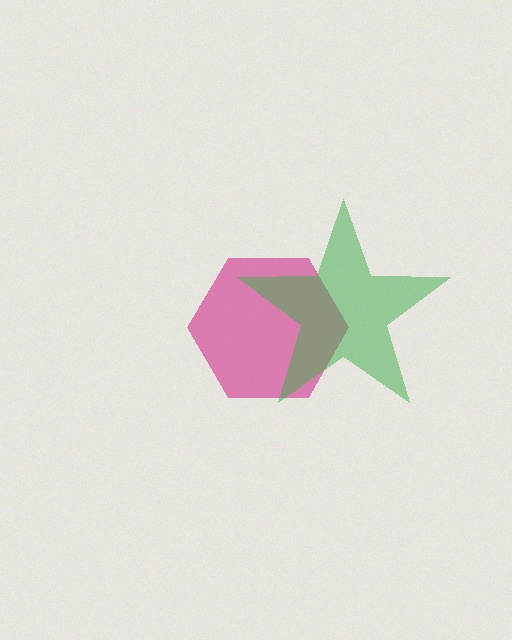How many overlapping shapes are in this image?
There are 2 overlapping shapes in the image.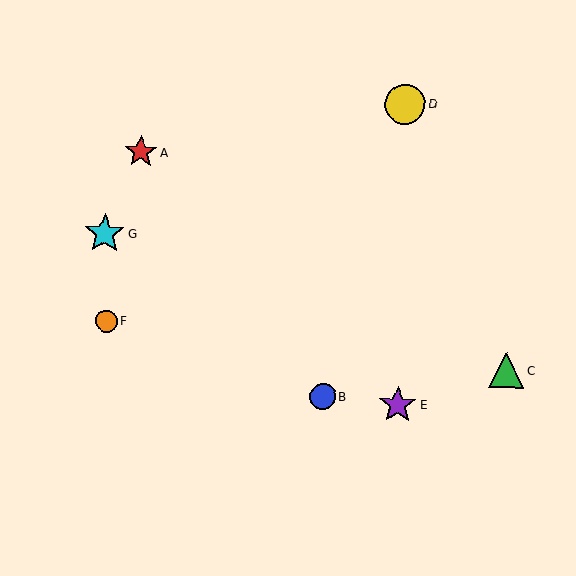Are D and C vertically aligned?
No, D is at x≈405 and C is at x≈506.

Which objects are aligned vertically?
Objects D, E are aligned vertically.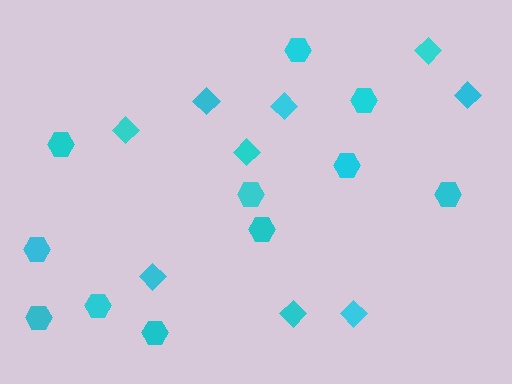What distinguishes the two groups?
There are 2 groups: one group of diamonds (9) and one group of hexagons (11).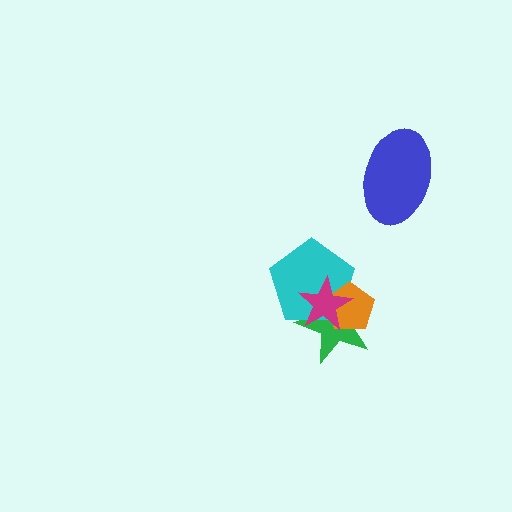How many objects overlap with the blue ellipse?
0 objects overlap with the blue ellipse.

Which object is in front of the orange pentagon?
The magenta star is in front of the orange pentagon.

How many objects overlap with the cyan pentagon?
3 objects overlap with the cyan pentagon.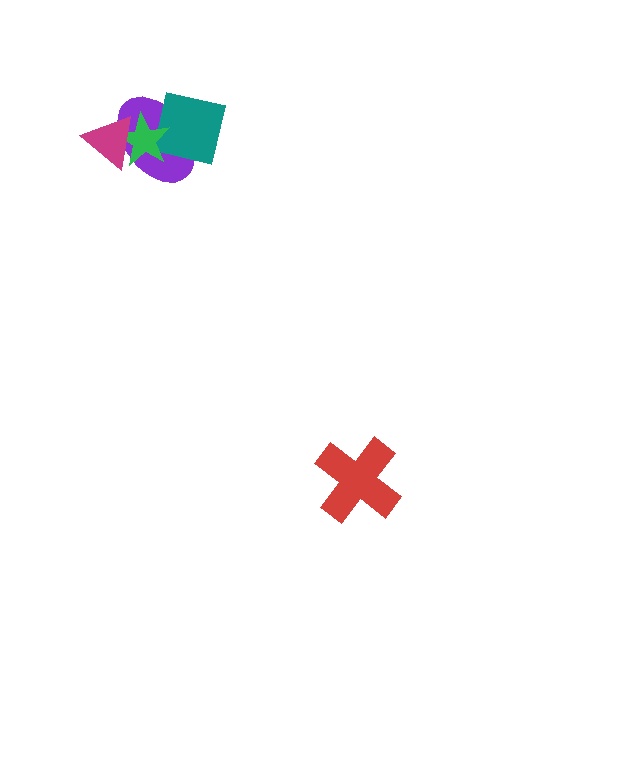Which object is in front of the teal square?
The green star is in front of the teal square.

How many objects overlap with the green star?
3 objects overlap with the green star.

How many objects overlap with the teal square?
2 objects overlap with the teal square.